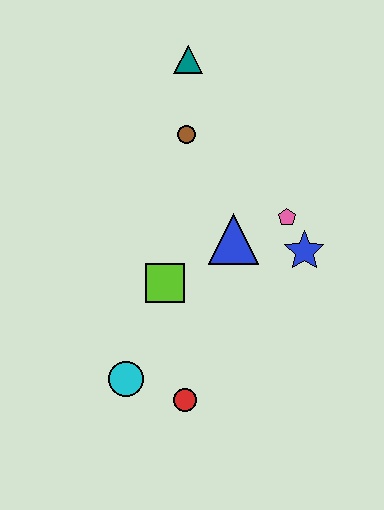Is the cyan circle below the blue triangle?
Yes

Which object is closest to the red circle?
The cyan circle is closest to the red circle.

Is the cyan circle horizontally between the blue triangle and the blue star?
No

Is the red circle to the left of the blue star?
Yes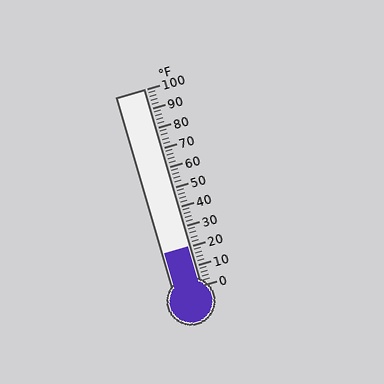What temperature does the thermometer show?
The thermometer shows approximately 20°F.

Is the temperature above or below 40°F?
The temperature is below 40°F.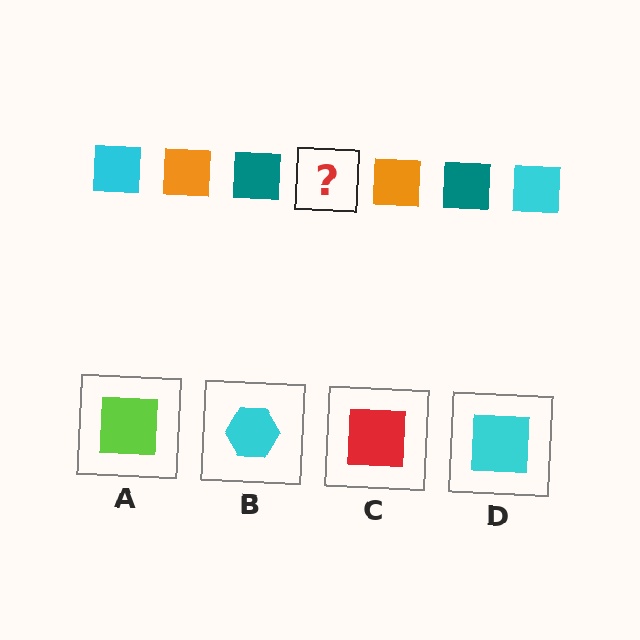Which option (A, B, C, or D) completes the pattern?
D.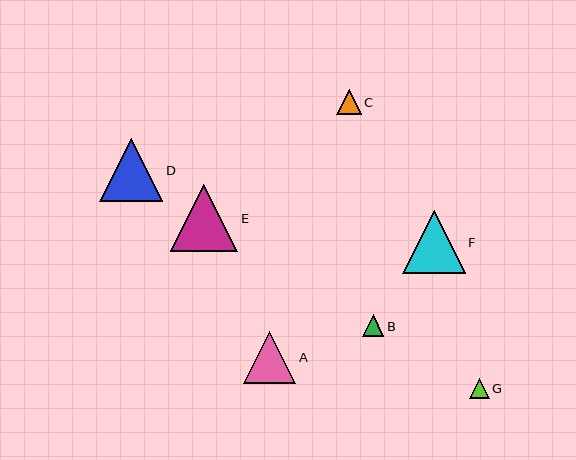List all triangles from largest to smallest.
From largest to smallest: E, D, F, A, C, B, G.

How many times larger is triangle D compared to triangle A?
Triangle D is approximately 1.2 times the size of triangle A.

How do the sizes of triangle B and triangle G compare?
Triangle B and triangle G are approximately the same size.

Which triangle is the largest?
Triangle E is the largest with a size of approximately 67 pixels.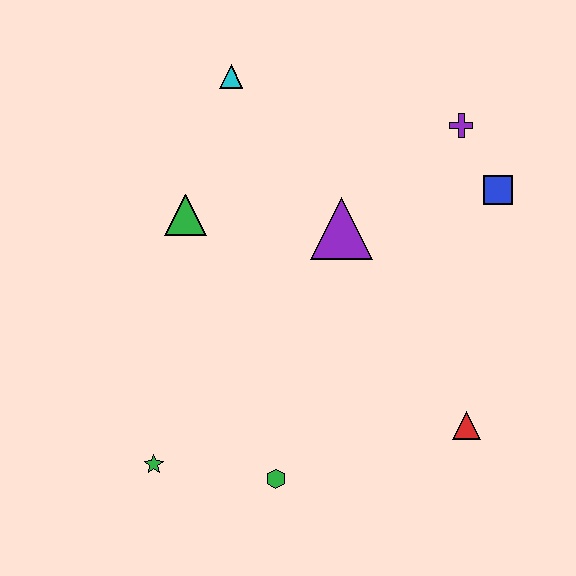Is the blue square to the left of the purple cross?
No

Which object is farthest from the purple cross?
The green star is farthest from the purple cross.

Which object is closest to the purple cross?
The blue square is closest to the purple cross.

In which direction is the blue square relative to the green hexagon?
The blue square is above the green hexagon.